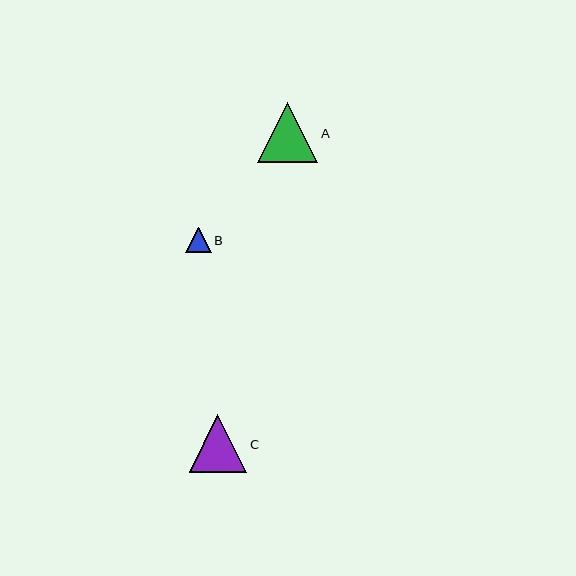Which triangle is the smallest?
Triangle B is the smallest with a size of approximately 25 pixels.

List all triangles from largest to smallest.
From largest to smallest: A, C, B.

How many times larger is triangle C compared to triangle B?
Triangle C is approximately 2.3 times the size of triangle B.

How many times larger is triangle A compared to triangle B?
Triangle A is approximately 2.4 times the size of triangle B.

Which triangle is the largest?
Triangle A is the largest with a size of approximately 60 pixels.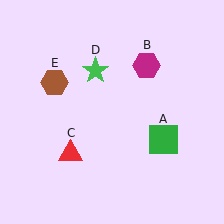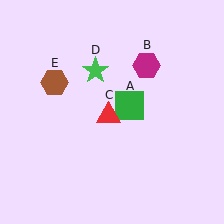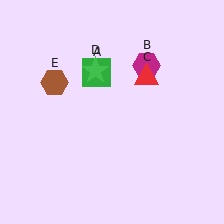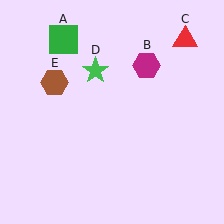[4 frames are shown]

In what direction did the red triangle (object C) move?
The red triangle (object C) moved up and to the right.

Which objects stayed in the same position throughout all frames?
Magenta hexagon (object B) and green star (object D) and brown hexagon (object E) remained stationary.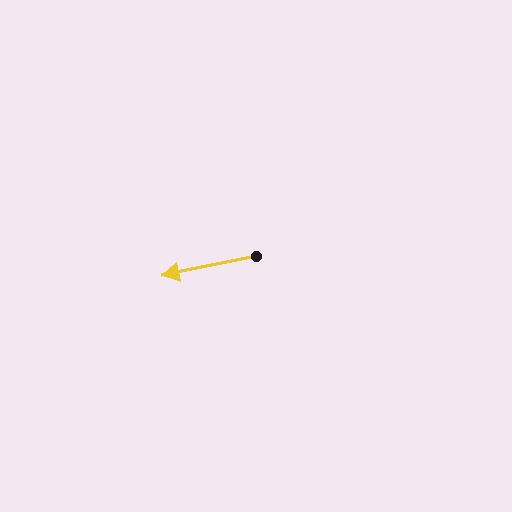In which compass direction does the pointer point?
West.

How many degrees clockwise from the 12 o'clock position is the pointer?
Approximately 258 degrees.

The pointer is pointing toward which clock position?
Roughly 9 o'clock.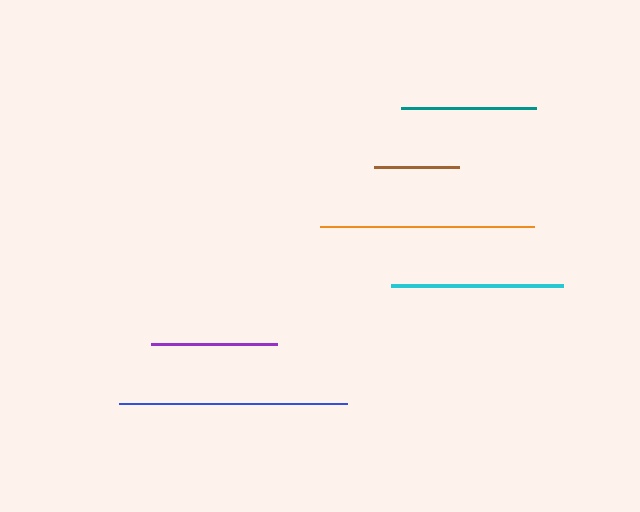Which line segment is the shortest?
The brown line is the shortest at approximately 85 pixels.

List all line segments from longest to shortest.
From longest to shortest: blue, orange, cyan, teal, purple, brown.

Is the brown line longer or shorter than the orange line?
The orange line is longer than the brown line.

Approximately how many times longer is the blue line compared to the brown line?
The blue line is approximately 2.7 times the length of the brown line.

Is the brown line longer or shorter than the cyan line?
The cyan line is longer than the brown line.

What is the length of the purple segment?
The purple segment is approximately 126 pixels long.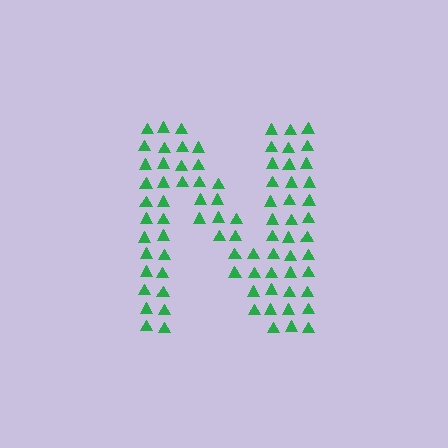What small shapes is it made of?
It is made of small triangles.